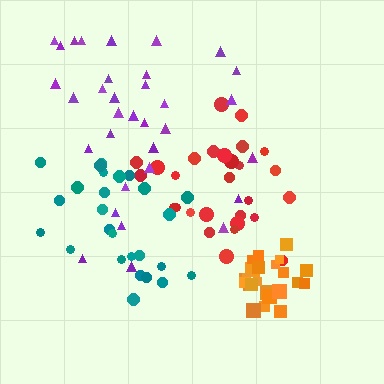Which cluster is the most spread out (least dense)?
Purple.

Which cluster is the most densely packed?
Orange.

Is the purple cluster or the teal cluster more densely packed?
Teal.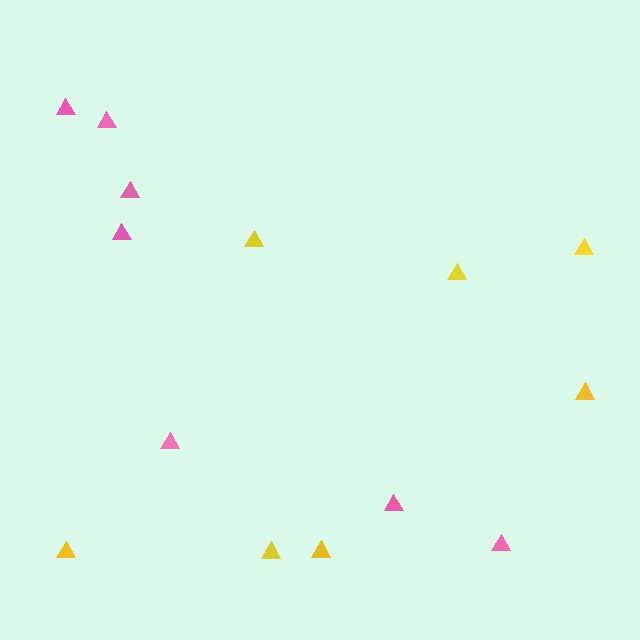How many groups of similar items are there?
There are 2 groups: one group of yellow triangles (7) and one group of pink triangles (7).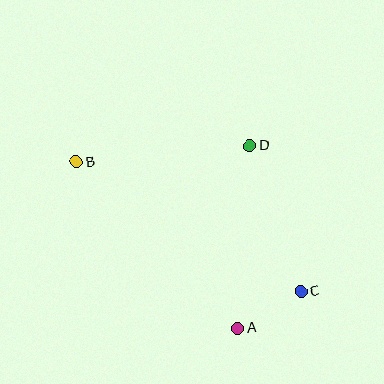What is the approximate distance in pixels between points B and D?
The distance between B and D is approximately 174 pixels.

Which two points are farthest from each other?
Points B and C are farthest from each other.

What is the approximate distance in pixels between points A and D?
The distance between A and D is approximately 183 pixels.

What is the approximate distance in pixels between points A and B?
The distance between A and B is approximately 232 pixels.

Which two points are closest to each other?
Points A and C are closest to each other.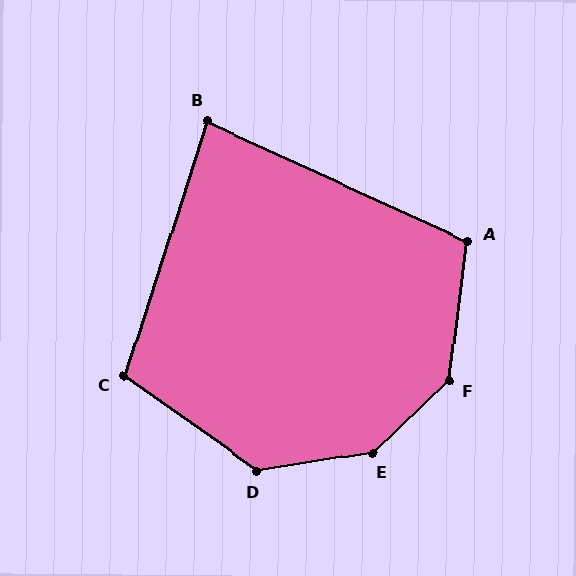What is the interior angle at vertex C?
Approximately 108 degrees (obtuse).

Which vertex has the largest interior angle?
E, at approximately 145 degrees.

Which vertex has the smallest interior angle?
B, at approximately 83 degrees.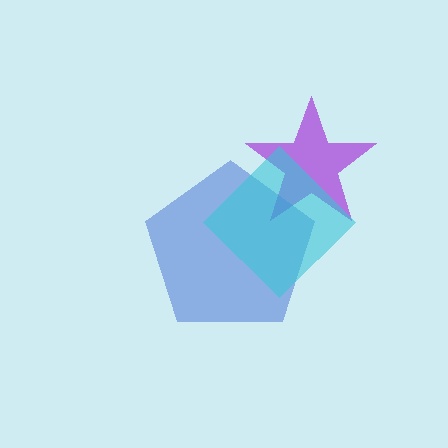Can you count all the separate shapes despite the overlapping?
Yes, there are 3 separate shapes.